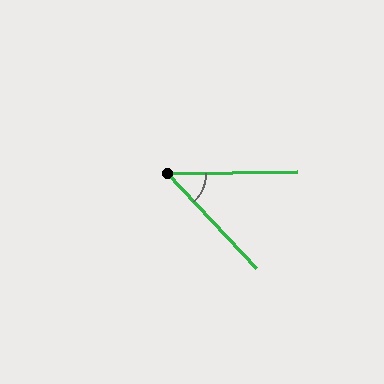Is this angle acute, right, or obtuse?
It is acute.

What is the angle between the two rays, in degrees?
Approximately 48 degrees.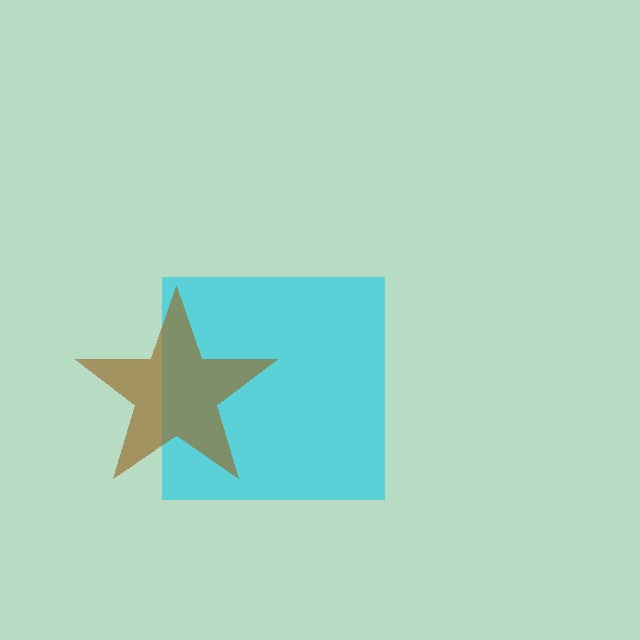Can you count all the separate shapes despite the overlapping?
Yes, there are 2 separate shapes.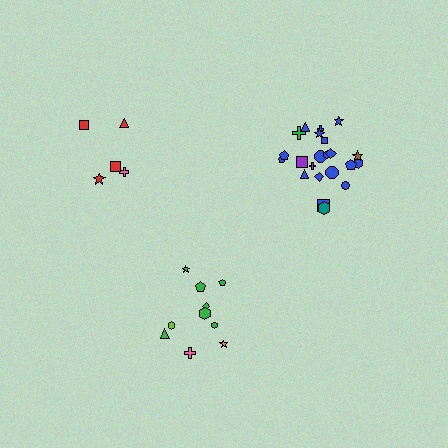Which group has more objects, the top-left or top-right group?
The top-right group.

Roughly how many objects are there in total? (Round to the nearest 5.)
Roughly 35 objects in total.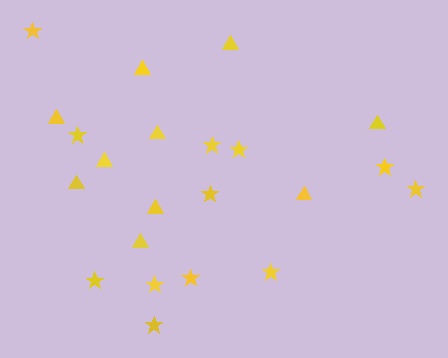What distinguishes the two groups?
There are 2 groups: one group of stars (12) and one group of triangles (10).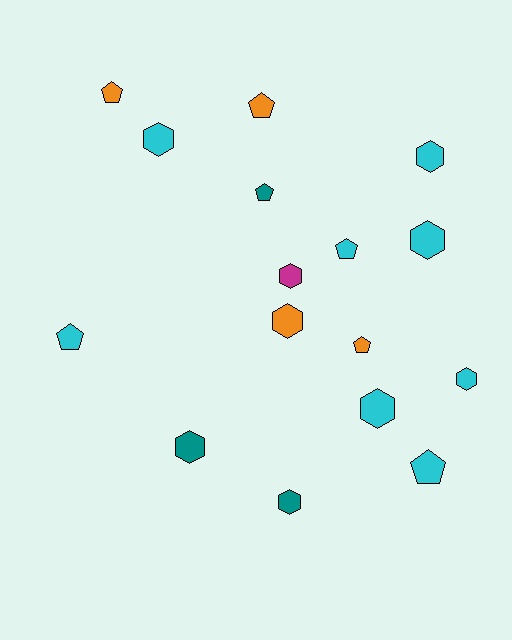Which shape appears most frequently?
Hexagon, with 9 objects.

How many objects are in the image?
There are 16 objects.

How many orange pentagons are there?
There are 3 orange pentagons.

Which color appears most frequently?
Cyan, with 8 objects.